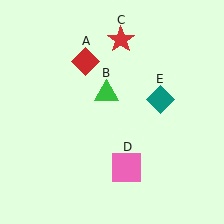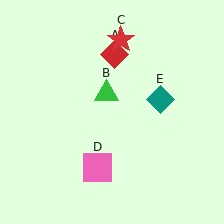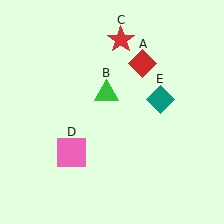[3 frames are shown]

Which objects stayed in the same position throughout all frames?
Green triangle (object B) and red star (object C) and teal diamond (object E) remained stationary.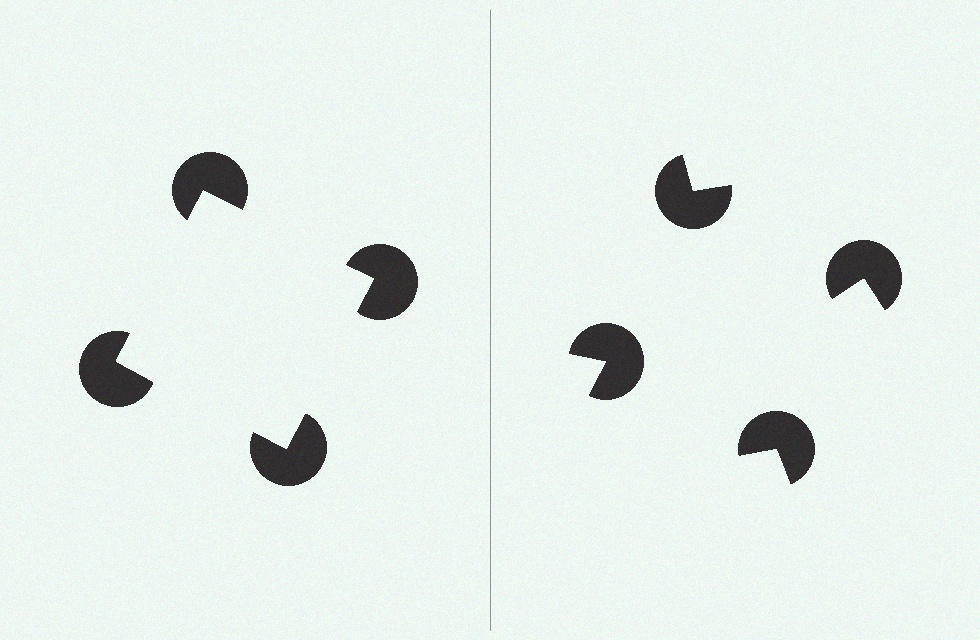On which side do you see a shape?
An illusory square appears on the left side. On the right side the wedge cuts are rotated, so no coherent shape forms.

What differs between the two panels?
The pac-man discs are positioned identically on both sides; only the wedge orientations differ. On the left they align to a square; on the right they are misaligned.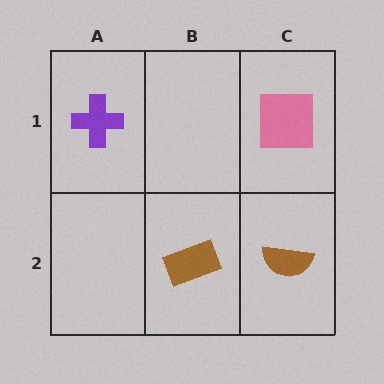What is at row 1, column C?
A pink square.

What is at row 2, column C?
A brown semicircle.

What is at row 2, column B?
A brown rectangle.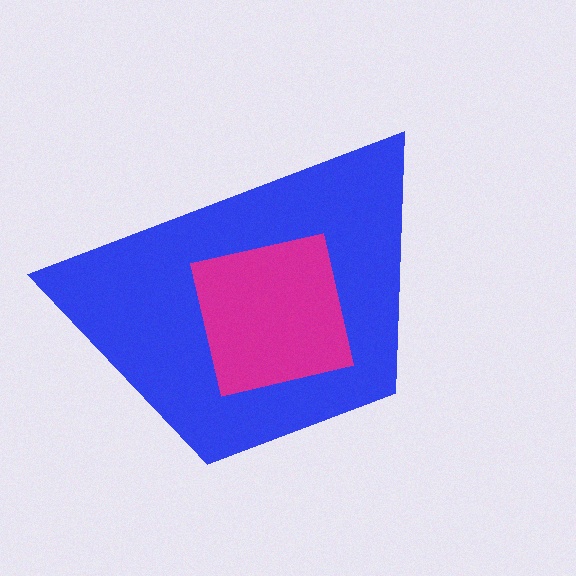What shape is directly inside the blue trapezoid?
The magenta square.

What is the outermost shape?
The blue trapezoid.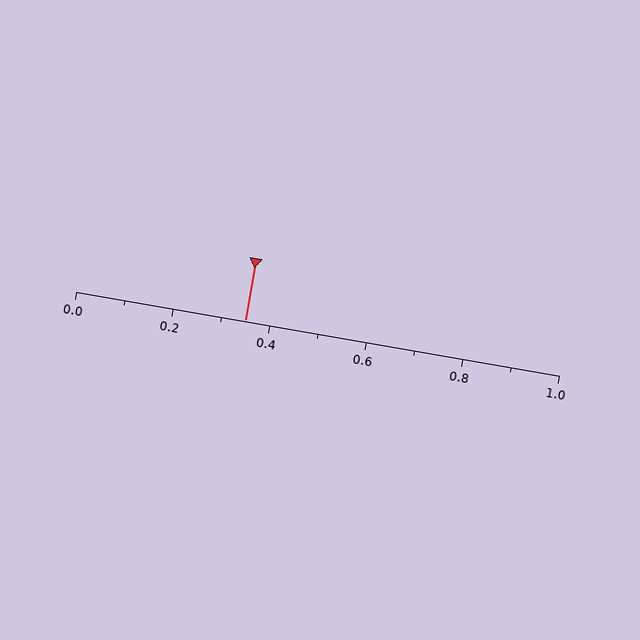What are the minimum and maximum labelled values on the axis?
The axis runs from 0.0 to 1.0.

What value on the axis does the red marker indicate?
The marker indicates approximately 0.35.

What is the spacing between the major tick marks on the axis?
The major ticks are spaced 0.2 apart.